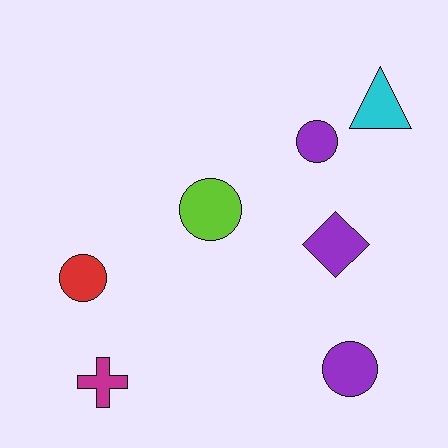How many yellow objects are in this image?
There are no yellow objects.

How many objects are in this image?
There are 7 objects.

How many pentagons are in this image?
There are no pentagons.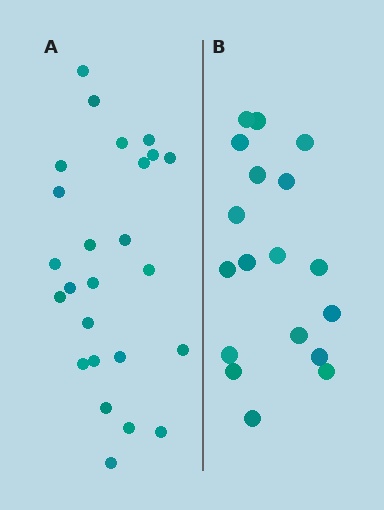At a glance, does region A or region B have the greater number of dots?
Region A (the left region) has more dots.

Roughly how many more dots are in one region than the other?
Region A has roughly 8 or so more dots than region B.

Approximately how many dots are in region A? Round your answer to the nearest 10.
About 20 dots. (The exact count is 25, which rounds to 20.)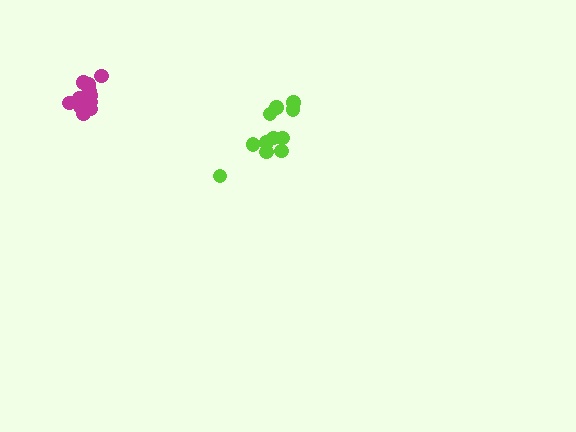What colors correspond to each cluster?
The clusters are colored: lime, magenta.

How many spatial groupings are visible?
There are 2 spatial groupings.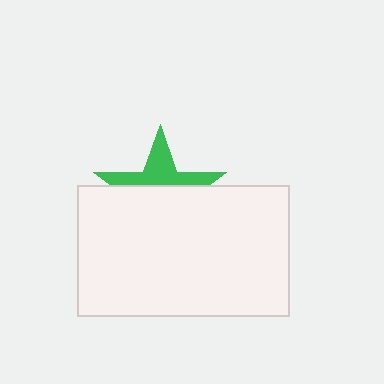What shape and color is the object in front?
The object in front is a white rectangle.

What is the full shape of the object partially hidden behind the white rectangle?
The partially hidden object is a green star.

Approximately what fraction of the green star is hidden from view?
Roughly 58% of the green star is hidden behind the white rectangle.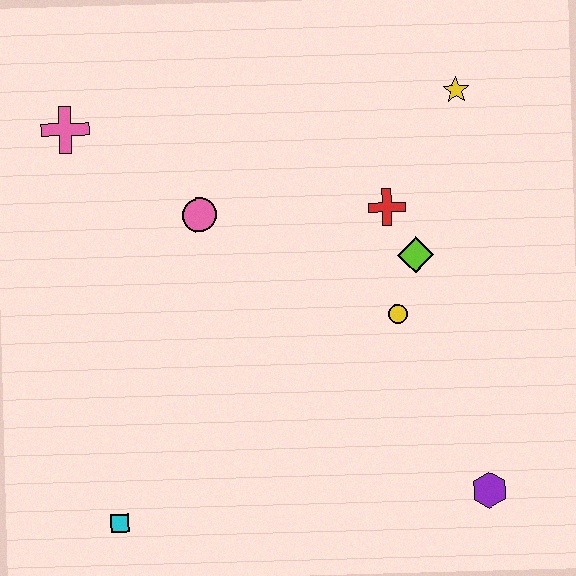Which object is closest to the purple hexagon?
The yellow circle is closest to the purple hexagon.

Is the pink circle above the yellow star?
No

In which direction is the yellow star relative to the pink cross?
The yellow star is to the right of the pink cross.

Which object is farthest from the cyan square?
The yellow star is farthest from the cyan square.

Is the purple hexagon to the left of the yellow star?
No